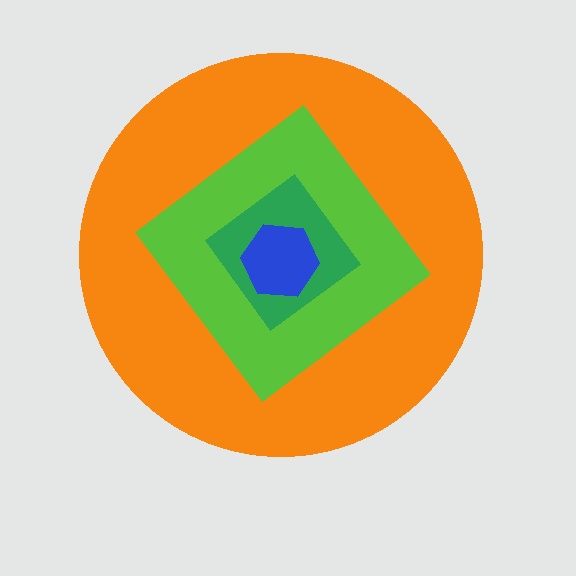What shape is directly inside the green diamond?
The blue hexagon.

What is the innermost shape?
The blue hexagon.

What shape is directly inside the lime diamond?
The green diamond.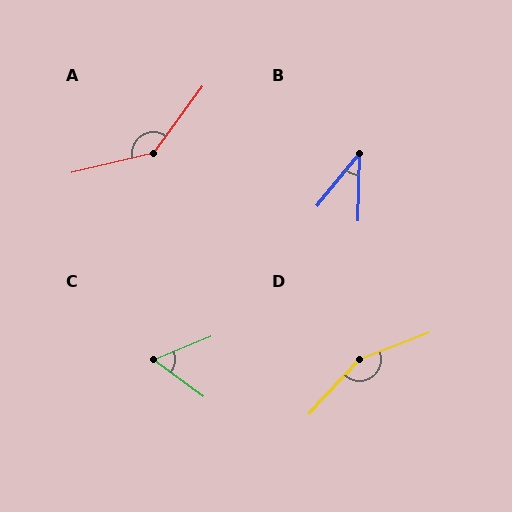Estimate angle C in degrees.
Approximately 59 degrees.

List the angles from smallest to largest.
B (37°), C (59°), A (139°), D (153°).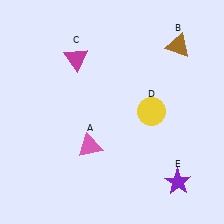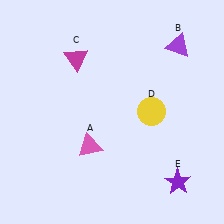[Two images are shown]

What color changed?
The triangle (B) changed from brown in Image 1 to purple in Image 2.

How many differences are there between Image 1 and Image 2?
There is 1 difference between the two images.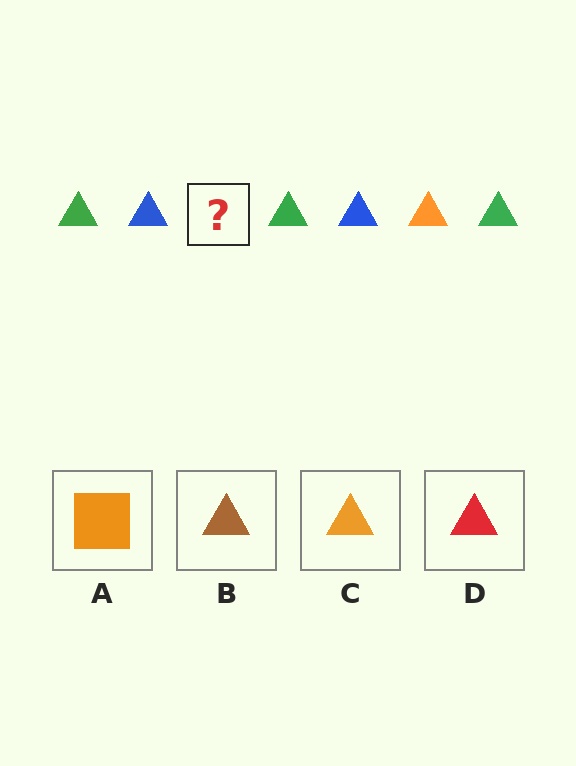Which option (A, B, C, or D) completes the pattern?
C.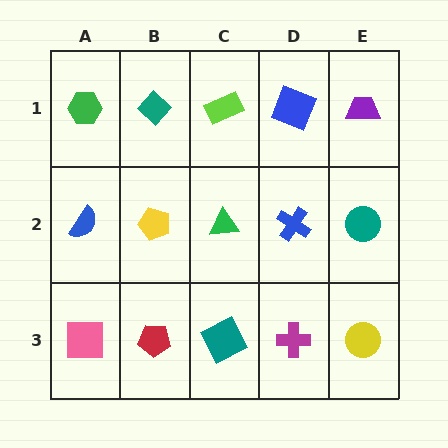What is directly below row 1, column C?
A green triangle.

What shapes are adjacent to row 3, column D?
A blue cross (row 2, column D), a teal square (row 3, column C), a yellow circle (row 3, column E).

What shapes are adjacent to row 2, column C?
A lime rectangle (row 1, column C), a teal square (row 3, column C), a yellow pentagon (row 2, column B), a blue cross (row 2, column D).